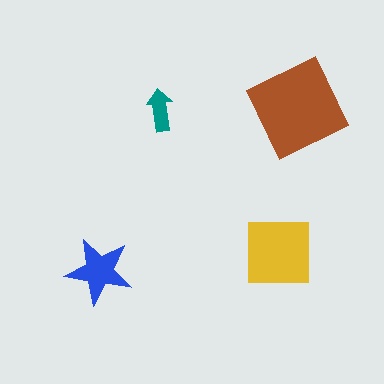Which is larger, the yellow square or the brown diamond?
The brown diamond.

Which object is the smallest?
The teal arrow.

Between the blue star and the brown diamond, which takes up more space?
The brown diamond.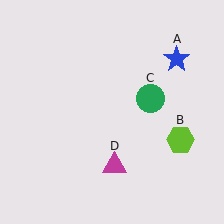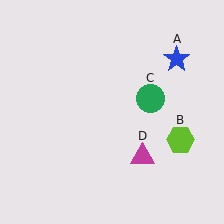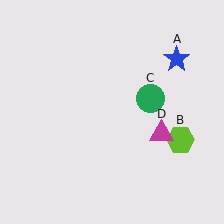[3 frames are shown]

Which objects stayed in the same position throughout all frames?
Blue star (object A) and lime hexagon (object B) and green circle (object C) remained stationary.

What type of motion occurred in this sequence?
The magenta triangle (object D) rotated counterclockwise around the center of the scene.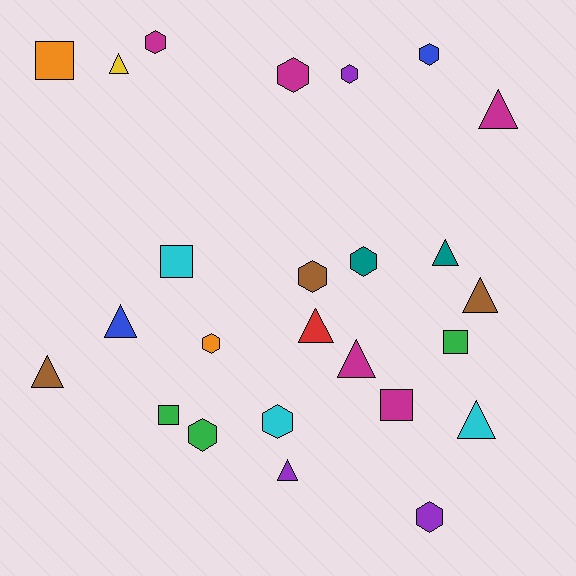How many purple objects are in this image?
There are 3 purple objects.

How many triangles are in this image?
There are 10 triangles.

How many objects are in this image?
There are 25 objects.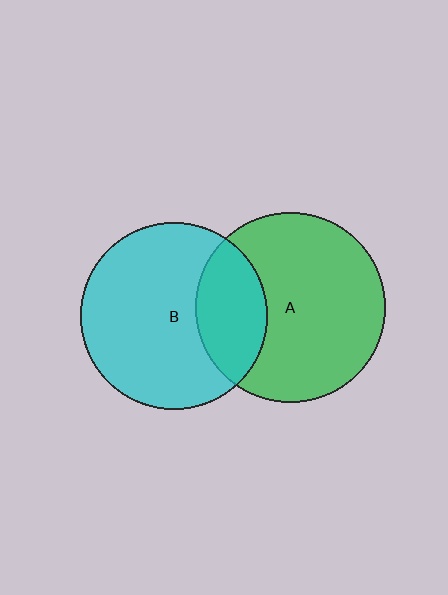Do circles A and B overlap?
Yes.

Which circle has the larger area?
Circle A (green).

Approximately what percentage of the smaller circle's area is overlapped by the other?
Approximately 25%.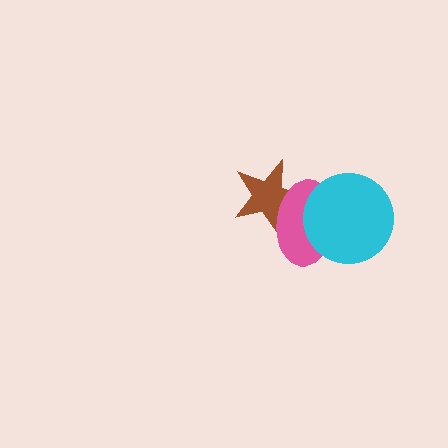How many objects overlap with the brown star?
1 object overlaps with the brown star.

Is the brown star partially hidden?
Yes, it is partially covered by another shape.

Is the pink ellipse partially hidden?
Yes, it is partially covered by another shape.